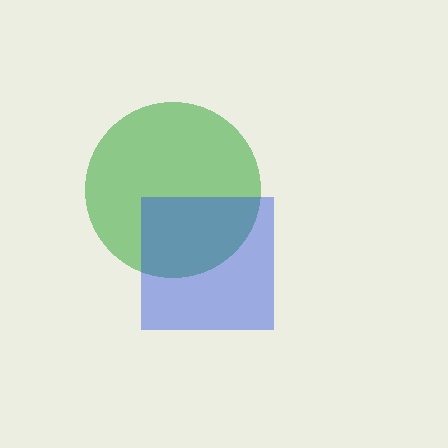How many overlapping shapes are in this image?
There are 2 overlapping shapes in the image.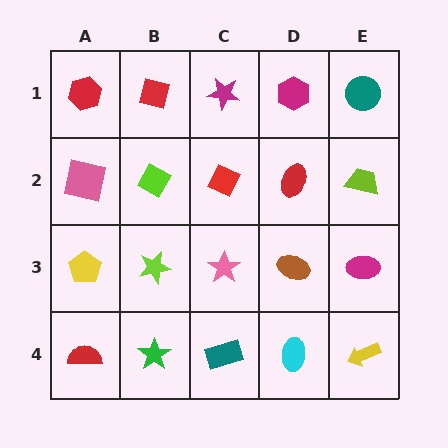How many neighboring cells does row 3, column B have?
4.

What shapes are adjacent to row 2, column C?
A magenta star (row 1, column C), a pink star (row 3, column C), a lime diamond (row 2, column B), a red ellipse (row 2, column D).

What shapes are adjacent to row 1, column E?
A lime trapezoid (row 2, column E), a magenta hexagon (row 1, column D).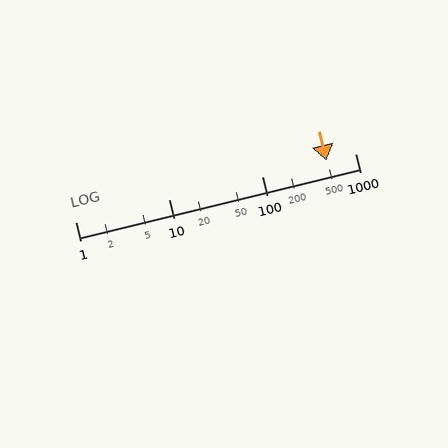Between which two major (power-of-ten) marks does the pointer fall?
The pointer is between 100 and 1000.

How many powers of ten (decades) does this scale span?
The scale spans 3 decades, from 1 to 1000.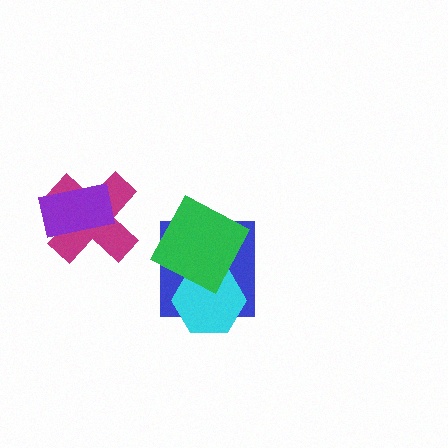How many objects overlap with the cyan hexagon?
2 objects overlap with the cyan hexagon.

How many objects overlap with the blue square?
2 objects overlap with the blue square.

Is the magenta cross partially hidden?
Yes, it is partially covered by another shape.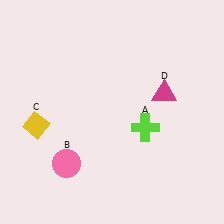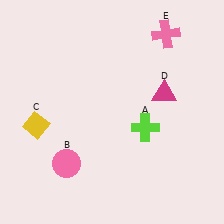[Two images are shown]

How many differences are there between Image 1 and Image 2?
There is 1 difference between the two images.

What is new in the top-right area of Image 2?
A pink cross (E) was added in the top-right area of Image 2.